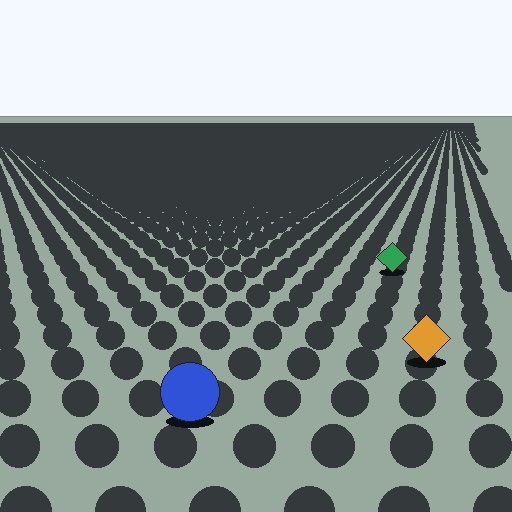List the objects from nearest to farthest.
From nearest to farthest: the blue circle, the orange diamond, the green diamond.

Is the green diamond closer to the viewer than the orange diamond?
No. The orange diamond is closer — you can tell from the texture gradient: the ground texture is coarser near it.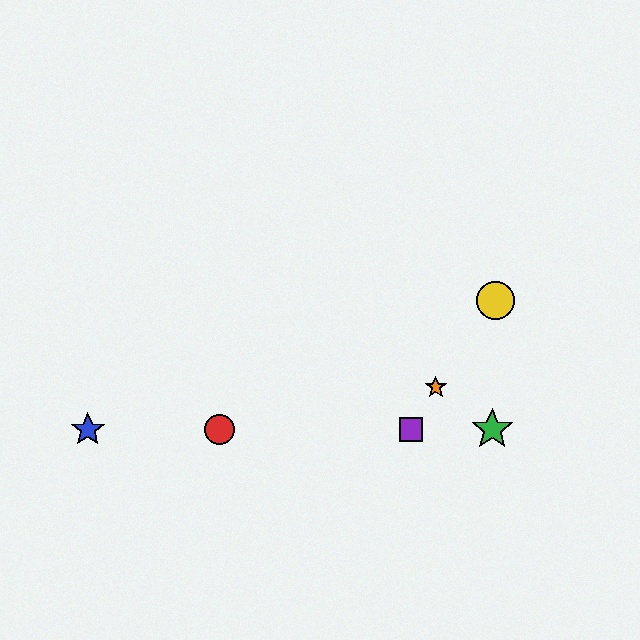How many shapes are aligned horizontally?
4 shapes (the red circle, the blue star, the green star, the purple square) are aligned horizontally.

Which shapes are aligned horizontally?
The red circle, the blue star, the green star, the purple square are aligned horizontally.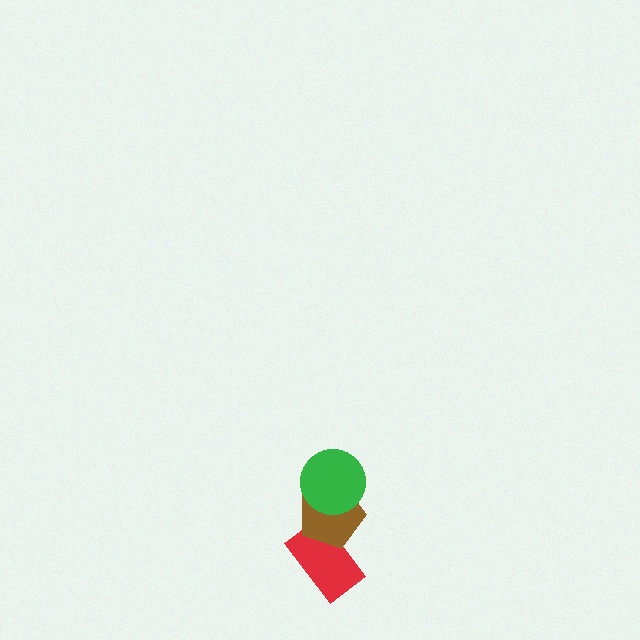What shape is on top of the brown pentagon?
The green circle is on top of the brown pentagon.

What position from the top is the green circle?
The green circle is 1st from the top.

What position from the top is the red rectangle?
The red rectangle is 3rd from the top.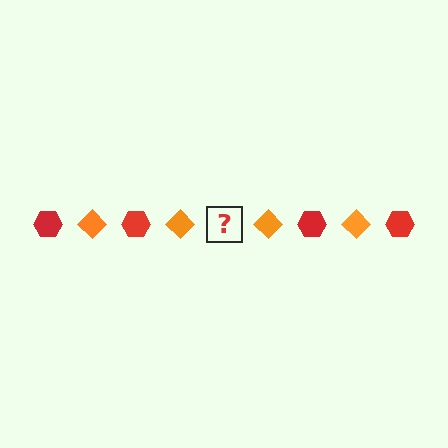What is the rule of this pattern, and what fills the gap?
The rule is that the pattern alternates between red hexagon and orange diamond. The gap should be filled with a red hexagon.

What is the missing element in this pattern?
The missing element is a red hexagon.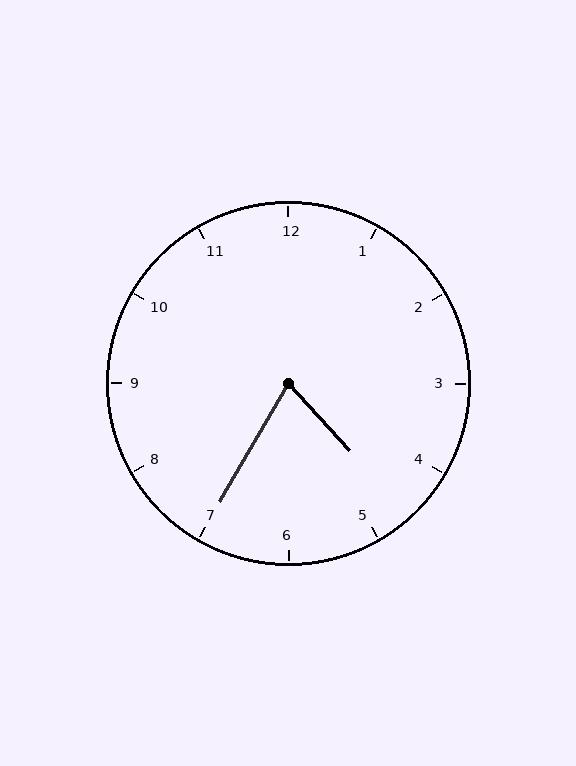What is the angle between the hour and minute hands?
Approximately 72 degrees.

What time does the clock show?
4:35.